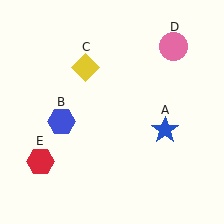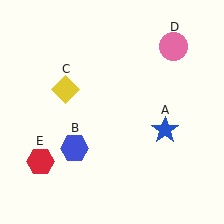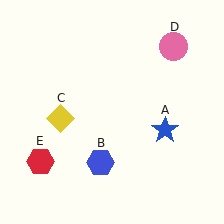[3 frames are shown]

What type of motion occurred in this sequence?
The blue hexagon (object B), yellow diamond (object C) rotated counterclockwise around the center of the scene.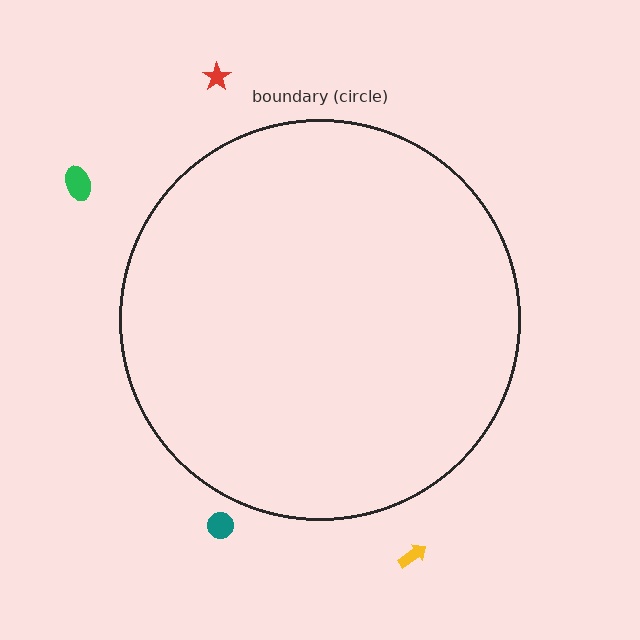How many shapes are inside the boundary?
0 inside, 4 outside.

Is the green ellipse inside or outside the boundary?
Outside.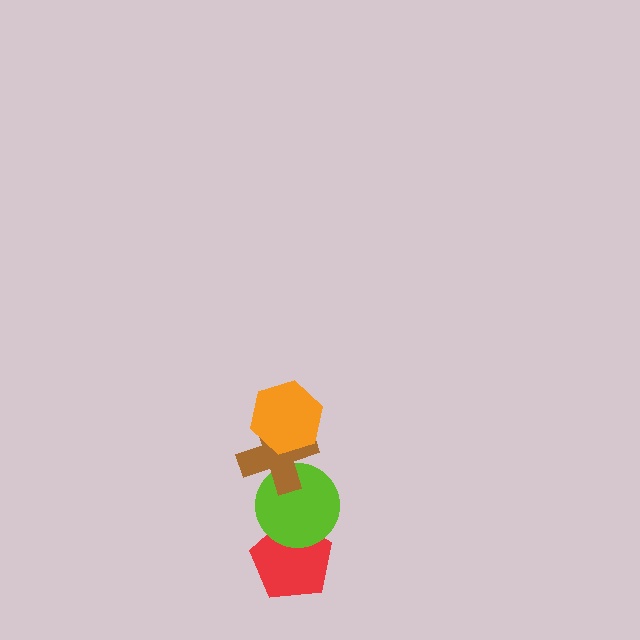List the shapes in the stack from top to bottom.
From top to bottom: the orange hexagon, the brown cross, the lime circle, the red pentagon.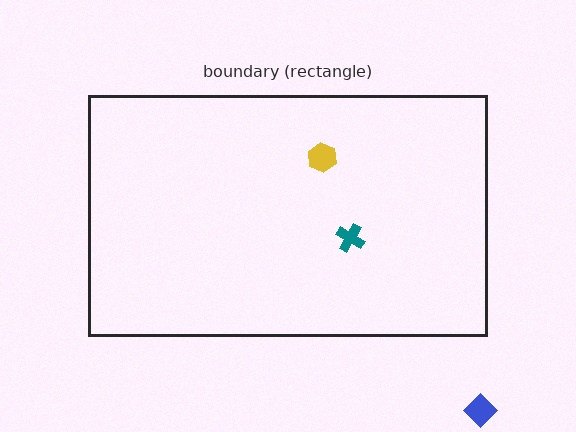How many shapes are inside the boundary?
2 inside, 1 outside.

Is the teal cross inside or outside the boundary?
Inside.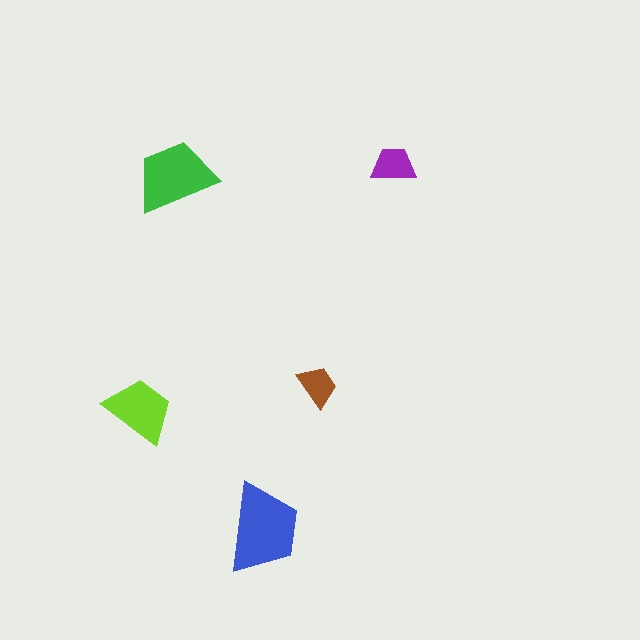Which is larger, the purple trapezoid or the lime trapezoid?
The lime one.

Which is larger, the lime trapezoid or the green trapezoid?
The green one.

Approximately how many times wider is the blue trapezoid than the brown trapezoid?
About 2 times wider.